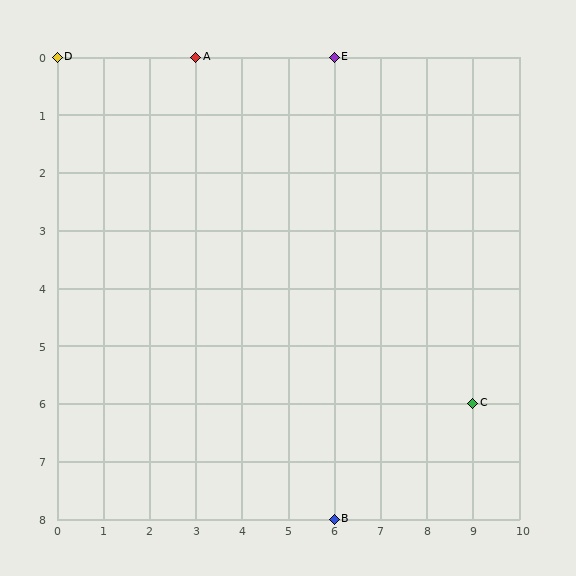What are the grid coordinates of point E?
Point E is at grid coordinates (6, 0).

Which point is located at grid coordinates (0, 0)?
Point D is at (0, 0).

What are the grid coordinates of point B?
Point B is at grid coordinates (6, 8).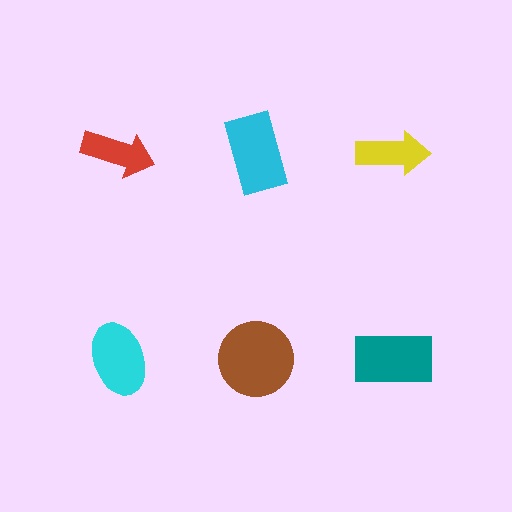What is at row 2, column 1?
A cyan ellipse.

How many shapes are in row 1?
3 shapes.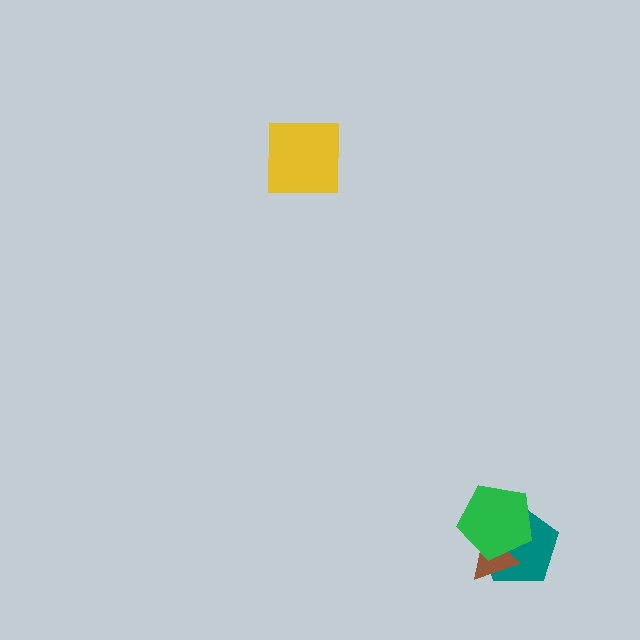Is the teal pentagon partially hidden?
Yes, it is partially covered by another shape.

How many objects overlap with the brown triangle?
2 objects overlap with the brown triangle.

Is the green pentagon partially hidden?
No, no other shape covers it.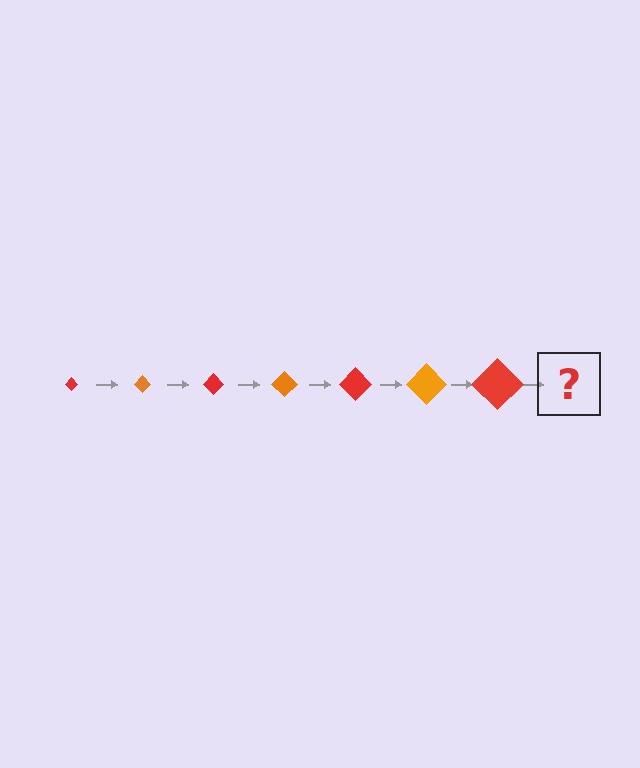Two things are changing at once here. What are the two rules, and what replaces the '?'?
The two rules are that the diamond grows larger each step and the color cycles through red and orange. The '?' should be an orange diamond, larger than the previous one.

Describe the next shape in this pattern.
It should be an orange diamond, larger than the previous one.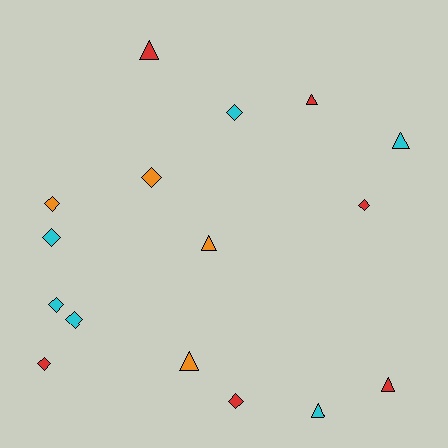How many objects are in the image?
There are 16 objects.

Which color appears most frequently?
Cyan, with 6 objects.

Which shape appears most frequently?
Diamond, with 9 objects.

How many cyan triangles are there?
There are 2 cyan triangles.